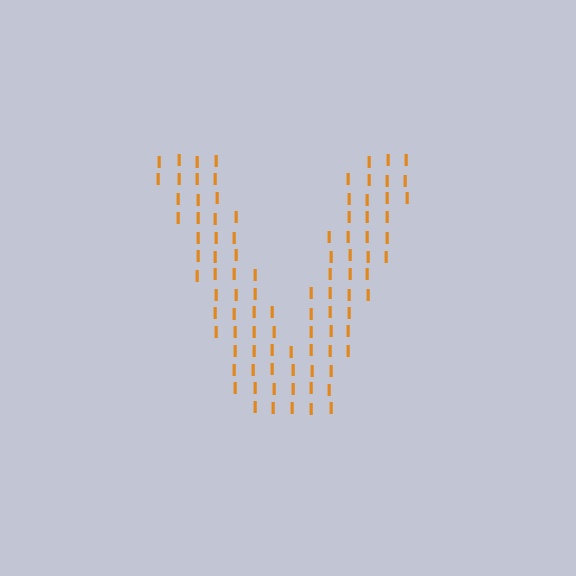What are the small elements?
The small elements are letter I's.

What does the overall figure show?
The overall figure shows the letter V.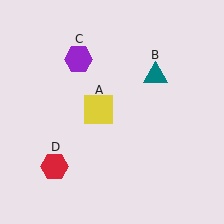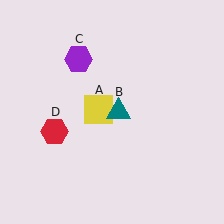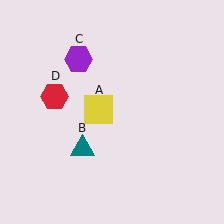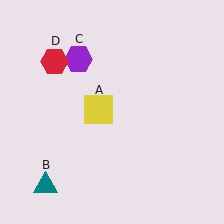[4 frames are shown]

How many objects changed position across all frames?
2 objects changed position: teal triangle (object B), red hexagon (object D).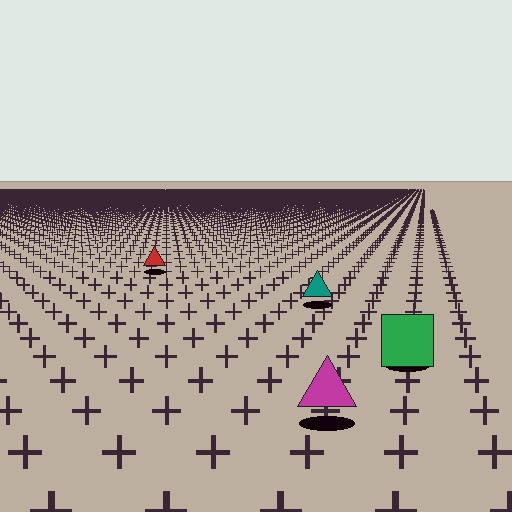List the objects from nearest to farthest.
From nearest to farthest: the magenta triangle, the green square, the teal triangle, the red triangle.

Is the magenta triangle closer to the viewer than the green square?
Yes. The magenta triangle is closer — you can tell from the texture gradient: the ground texture is coarser near it.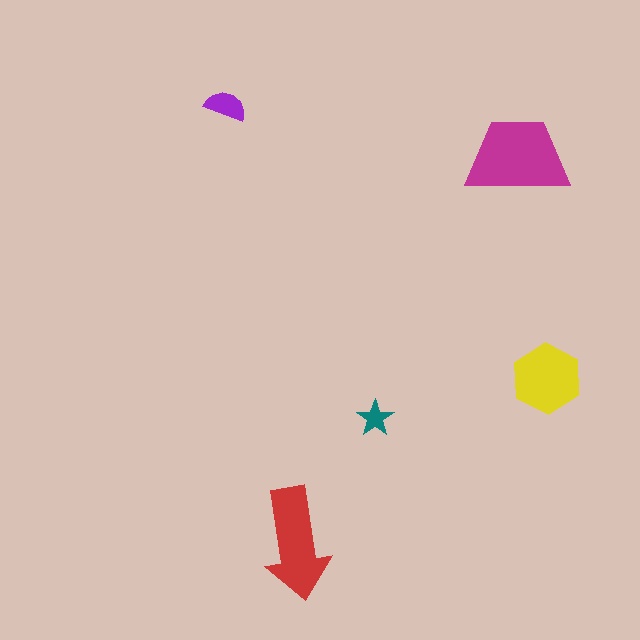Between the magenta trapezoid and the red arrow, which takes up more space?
The magenta trapezoid.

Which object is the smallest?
The teal star.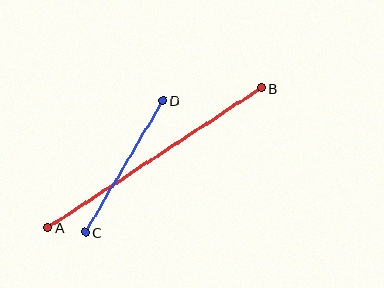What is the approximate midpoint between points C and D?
The midpoint is at approximately (124, 166) pixels.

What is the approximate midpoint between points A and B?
The midpoint is at approximately (155, 158) pixels.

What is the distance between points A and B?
The distance is approximately 255 pixels.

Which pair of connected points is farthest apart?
Points A and B are farthest apart.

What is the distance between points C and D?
The distance is approximately 153 pixels.